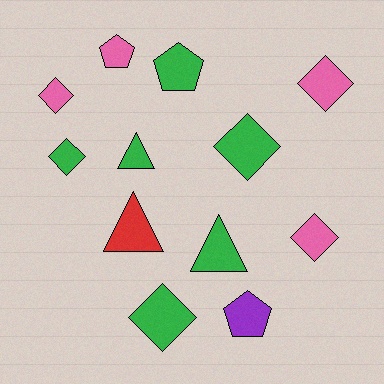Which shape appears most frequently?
Diamond, with 6 objects.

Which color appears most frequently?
Green, with 6 objects.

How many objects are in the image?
There are 12 objects.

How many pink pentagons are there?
There is 1 pink pentagon.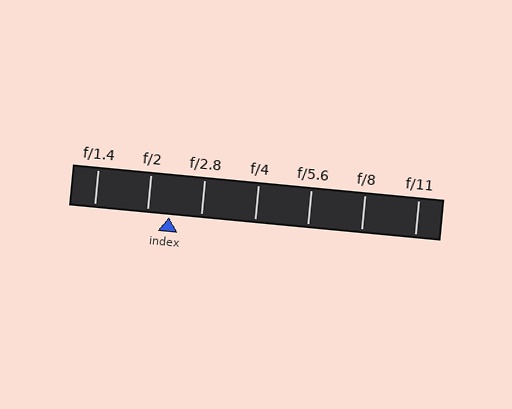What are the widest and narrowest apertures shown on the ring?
The widest aperture shown is f/1.4 and the narrowest is f/11.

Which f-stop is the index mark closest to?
The index mark is closest to f/2.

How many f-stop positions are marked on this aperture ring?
There are 7 f-stop positions marked.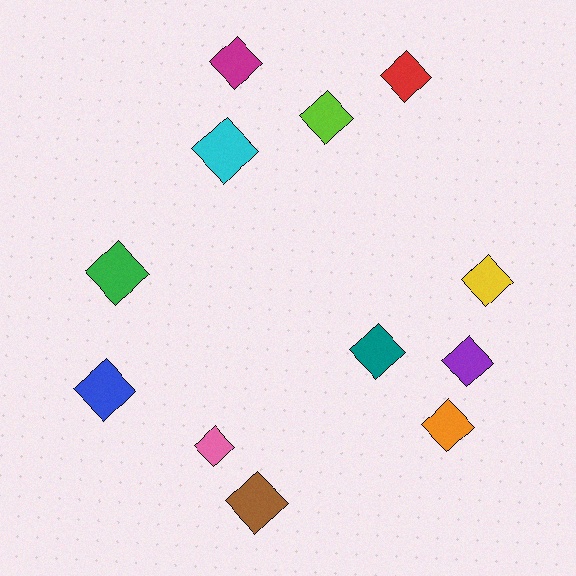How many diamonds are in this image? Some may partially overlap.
There are 12 diamonds.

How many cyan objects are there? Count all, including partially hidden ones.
There is 1 cyan object.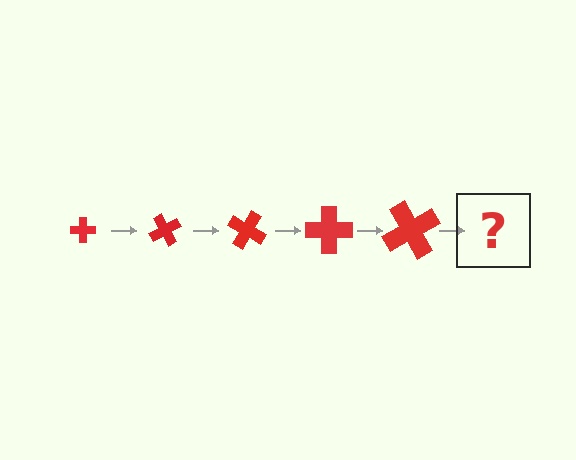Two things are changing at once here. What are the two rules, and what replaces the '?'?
The two rules are that the cross grows larger each step and it rotates 60 degrees each step. The '?' should be a cross, larger than the previous one and rotated 300 degrees from the start.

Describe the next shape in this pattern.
It should be a cross, larger than the previous one and rotated 300 degrees from the start.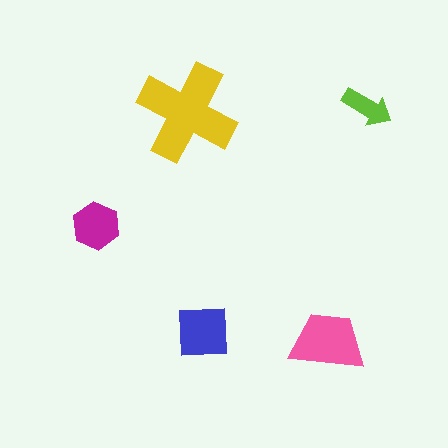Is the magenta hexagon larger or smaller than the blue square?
Smaller.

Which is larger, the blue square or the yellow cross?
The yellow cross.